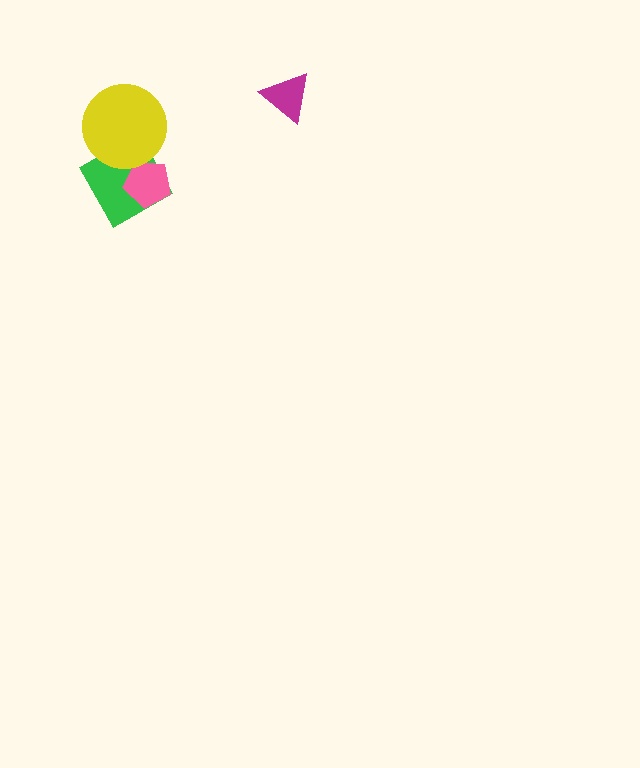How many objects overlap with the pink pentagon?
1 object overlaps with the pink pentagon.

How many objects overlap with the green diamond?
2 objects overlap with the green diamond.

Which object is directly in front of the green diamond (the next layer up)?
The pink pentagon is directly in front of the green diamond.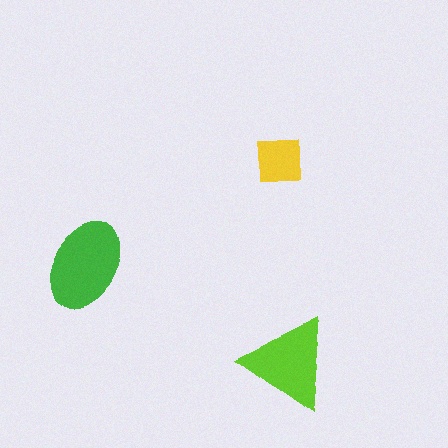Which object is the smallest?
The yellow square.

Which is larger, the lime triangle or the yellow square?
The lime triangle.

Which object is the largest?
The green ellipse.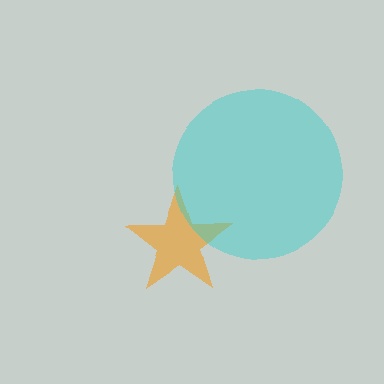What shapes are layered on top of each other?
The layered shapes are: an orange star, a cyan circle.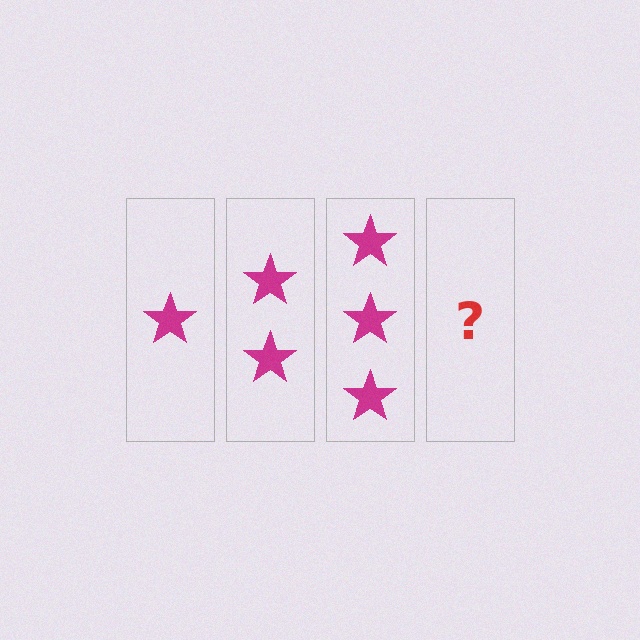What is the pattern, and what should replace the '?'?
The pattern is that each step adds one more star. The '?' should be 4 stars.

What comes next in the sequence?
The next element should be 4 stars.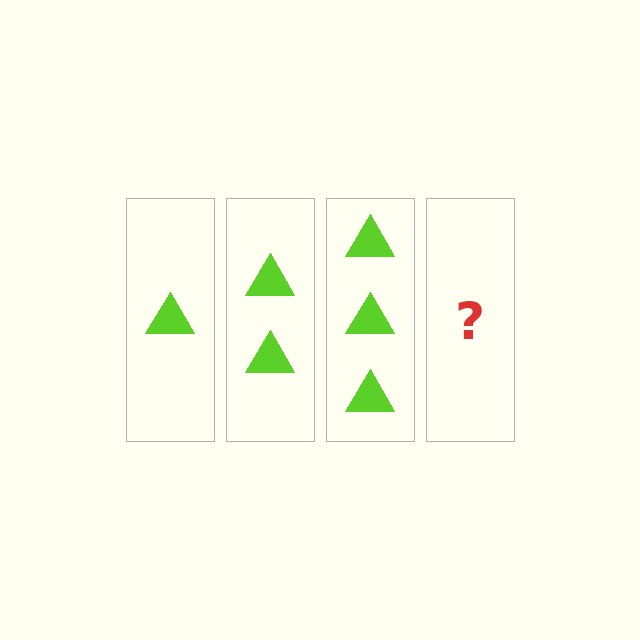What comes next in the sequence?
The next element should be 4 triangles.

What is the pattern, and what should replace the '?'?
The pattern is that each step adds one more triangle. The '?' should be 4 triangles.